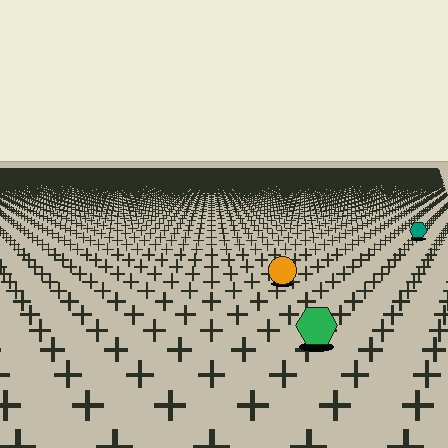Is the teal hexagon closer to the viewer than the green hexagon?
No. The green hexagon is closer — you can tell from the texture gradient: the ground texture is coarser near it.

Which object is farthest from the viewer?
The teal hexagon is farthest from the viewer. It appears smaller and the ground texture around it is denser.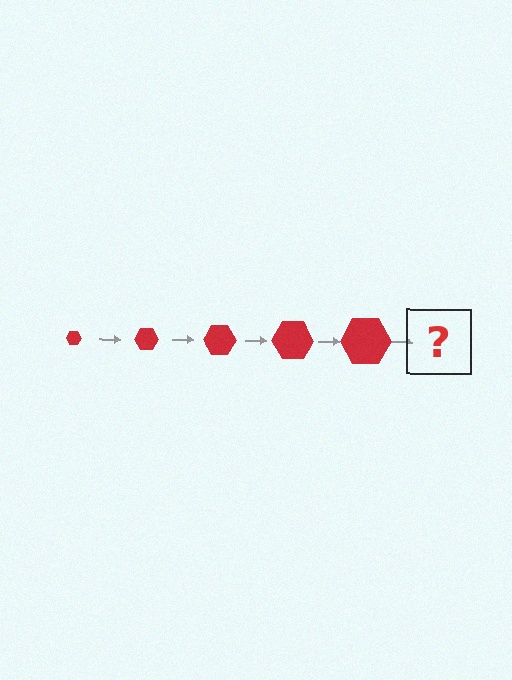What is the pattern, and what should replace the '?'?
The pattern is that the hexagon gets progressively larger each step. The '?' should be a red hexagon, larger than the previous one.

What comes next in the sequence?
The next element should be a red hexagon, larger than the previous one.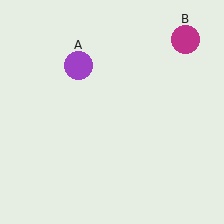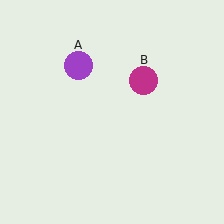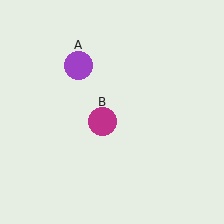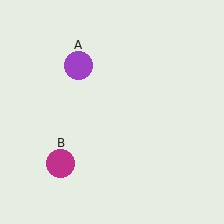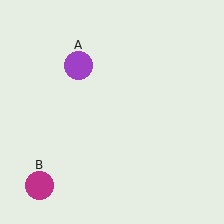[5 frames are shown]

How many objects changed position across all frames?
1 object changed position: magenta circle (object B).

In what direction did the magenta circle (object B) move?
The magenta circle (object B) moved down and to the left.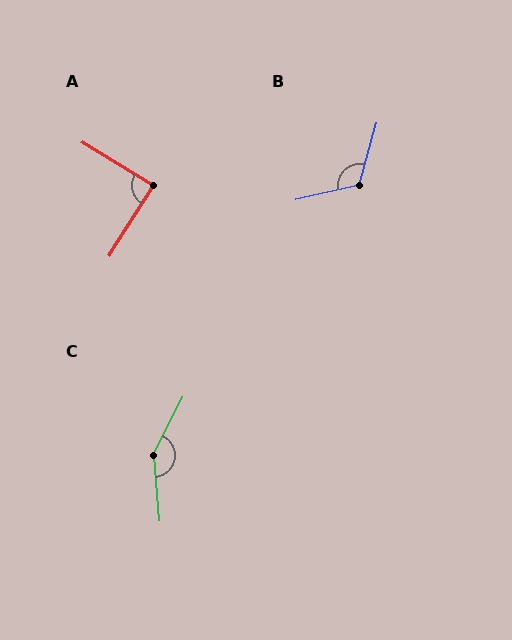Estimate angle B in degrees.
Approximately 119 degrees.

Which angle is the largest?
C, at approximately 148 degrees.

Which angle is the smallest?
A, at approximately 89 degrees.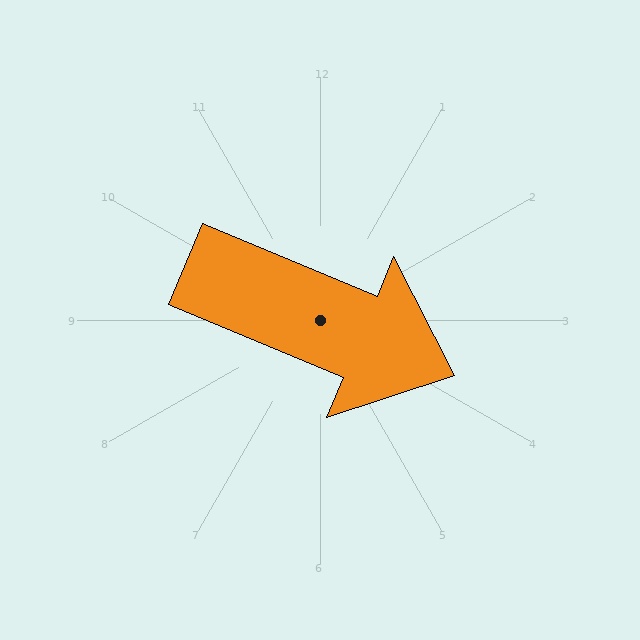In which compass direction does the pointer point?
Southeast.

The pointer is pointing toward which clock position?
Roughly 4 o'clock.